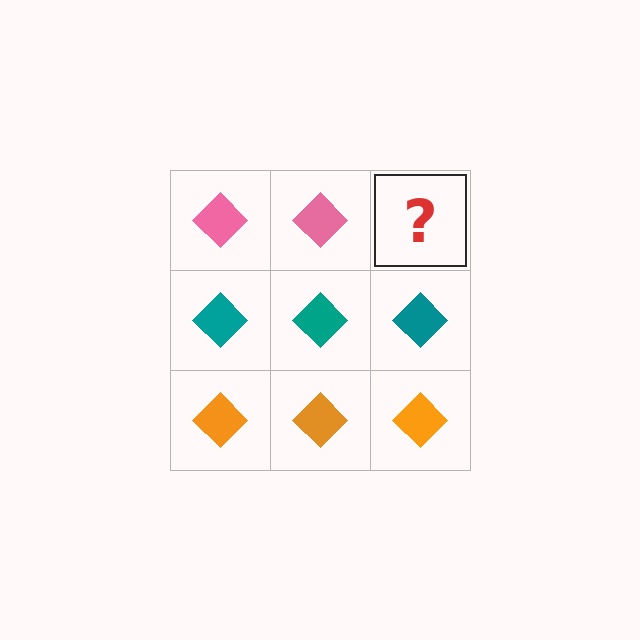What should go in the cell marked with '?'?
The missing cell should contain a pink diamond.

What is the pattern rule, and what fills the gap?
The rule is that each row has a consistent color. The gap should be filled with a pink diamond.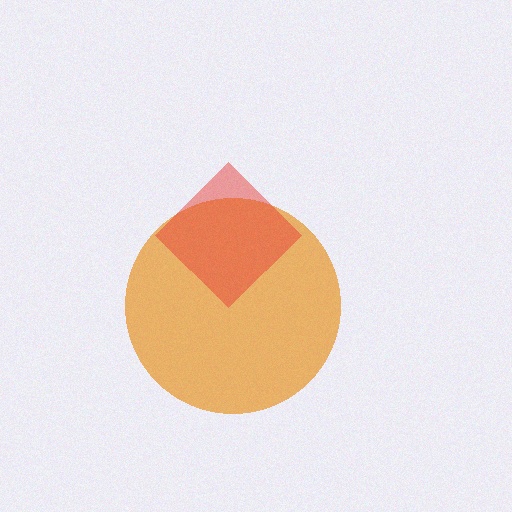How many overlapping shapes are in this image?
There are 2 overlapping shapes in the image.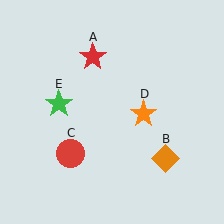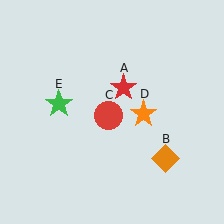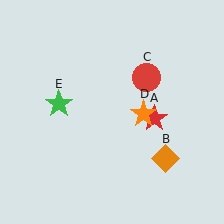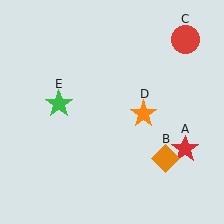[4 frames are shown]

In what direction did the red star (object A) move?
The red star (object A) moved down and to the right.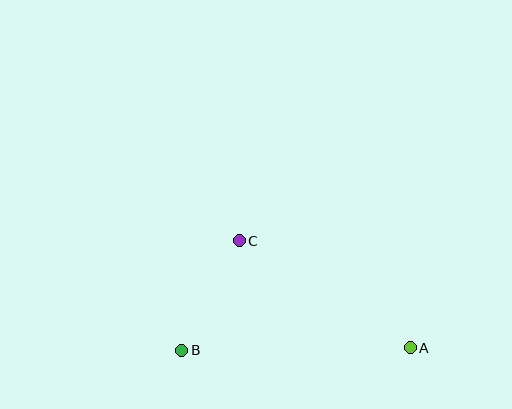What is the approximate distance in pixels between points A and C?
The distance between A and C is approximately 202 pixels.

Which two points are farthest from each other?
Points A and B are farthest from each other.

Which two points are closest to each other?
Points B and C are closest to each other.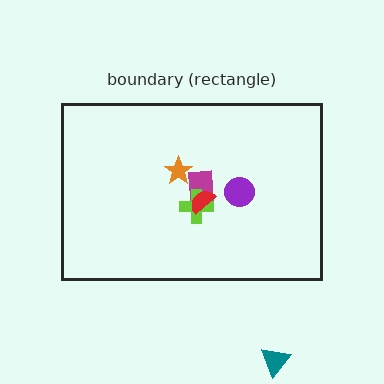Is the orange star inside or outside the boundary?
Inside.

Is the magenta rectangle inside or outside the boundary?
Inside.